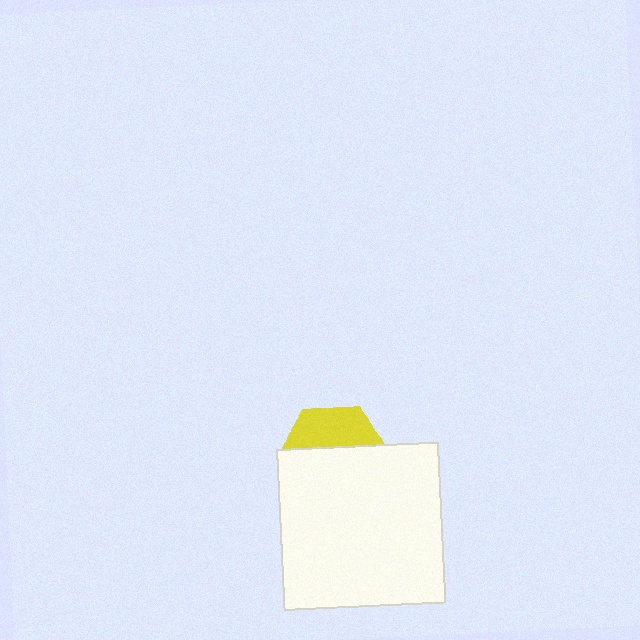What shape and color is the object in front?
The object in front is a white square.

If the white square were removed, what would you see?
You would see the complete yellow hexagon.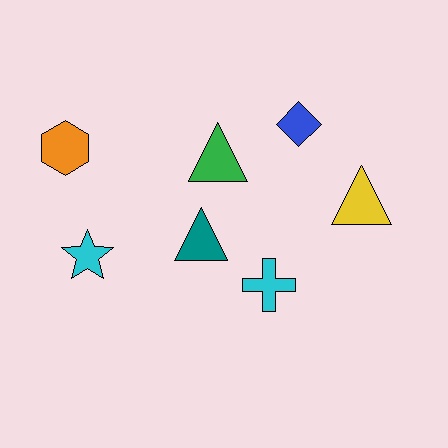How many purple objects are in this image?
There are no purple objects.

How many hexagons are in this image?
There is 1 hexagon.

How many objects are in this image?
There are 7 objects.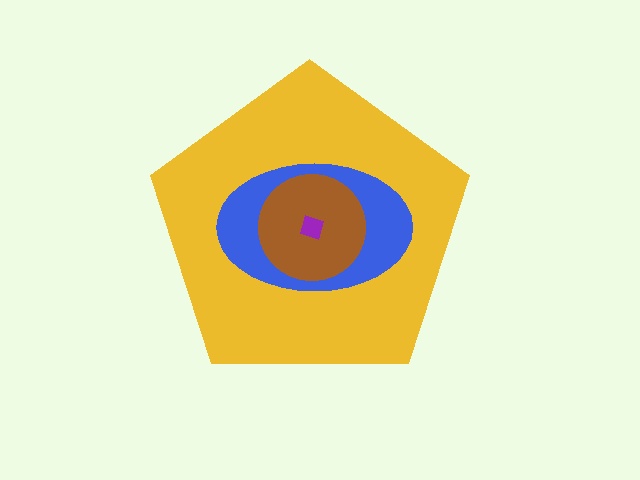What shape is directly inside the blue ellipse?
The brown circle.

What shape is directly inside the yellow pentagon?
The blue ellipse.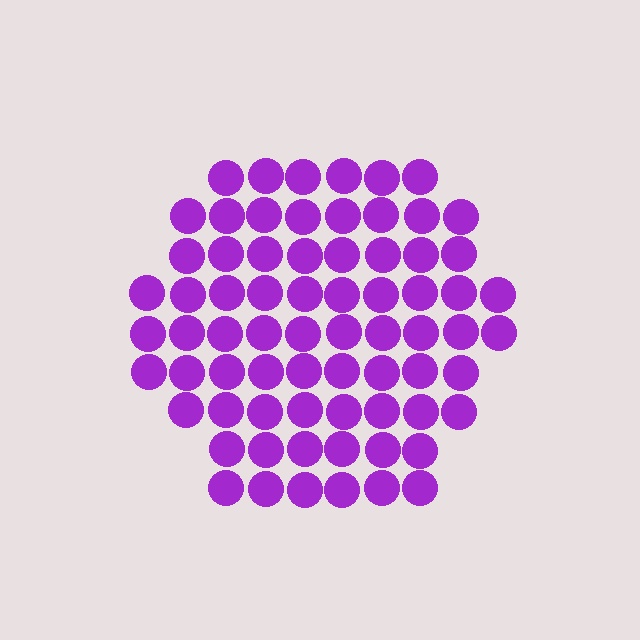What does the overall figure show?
The overall figure shows a hexagon.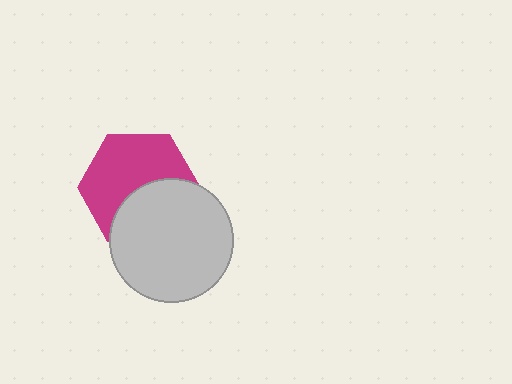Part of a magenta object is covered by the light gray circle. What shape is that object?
It is a hexagon.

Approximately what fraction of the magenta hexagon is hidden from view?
Roughly 41% of the magenta hexagon is hidden behind the light gray circle.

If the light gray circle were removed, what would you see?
You would see the complete magenta hexagon.